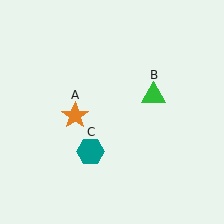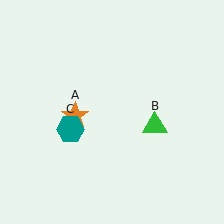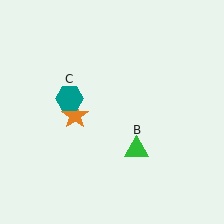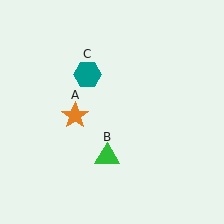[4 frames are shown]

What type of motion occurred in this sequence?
The green triangle (object B), teal hexagon (object C) rotated clockwise around the center of the scene.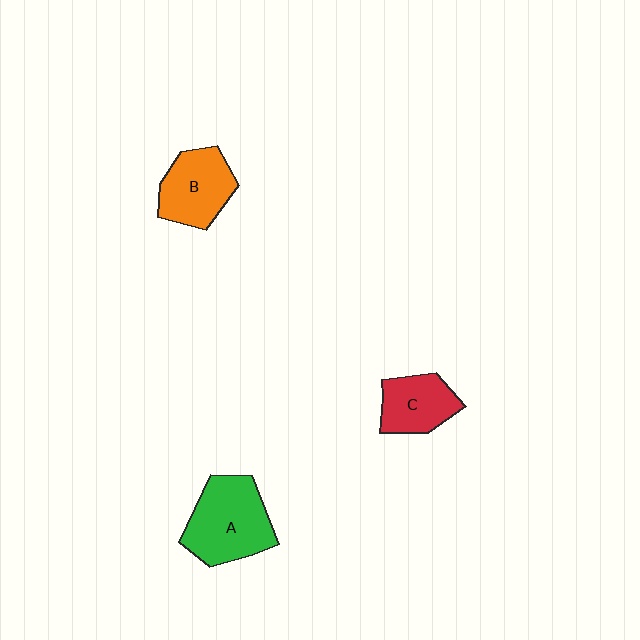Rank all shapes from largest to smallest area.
From largest to smallest: A (green), B (orange), C (red).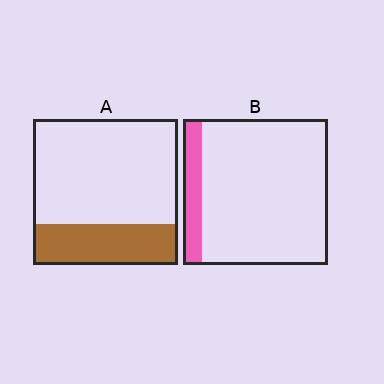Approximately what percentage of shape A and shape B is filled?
A is approximately 30% and B is approximately 15%.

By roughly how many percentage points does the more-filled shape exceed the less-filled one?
By roughly 15 percentage points (A over B).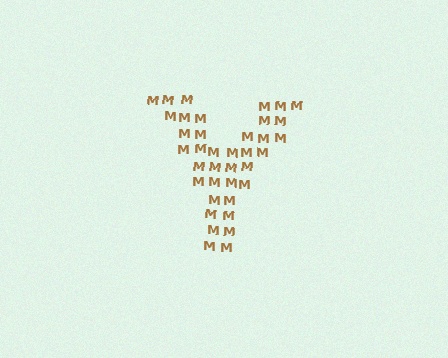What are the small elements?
The small elements are letter M's.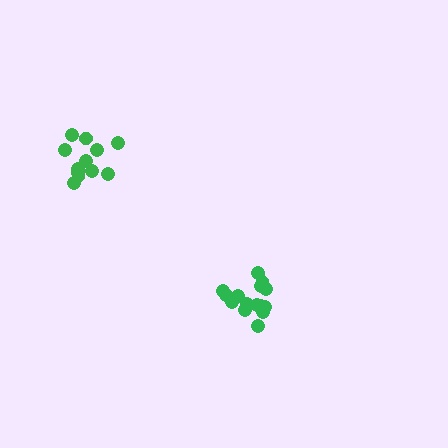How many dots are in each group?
Group 1: 15 dots, Group 2: 12 dots (27 total).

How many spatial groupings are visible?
There are 2 spatial groupings.